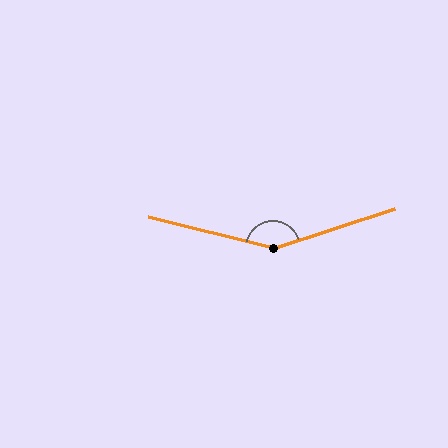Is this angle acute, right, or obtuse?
It is obtuse.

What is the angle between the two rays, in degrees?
Approximately 148 degrees.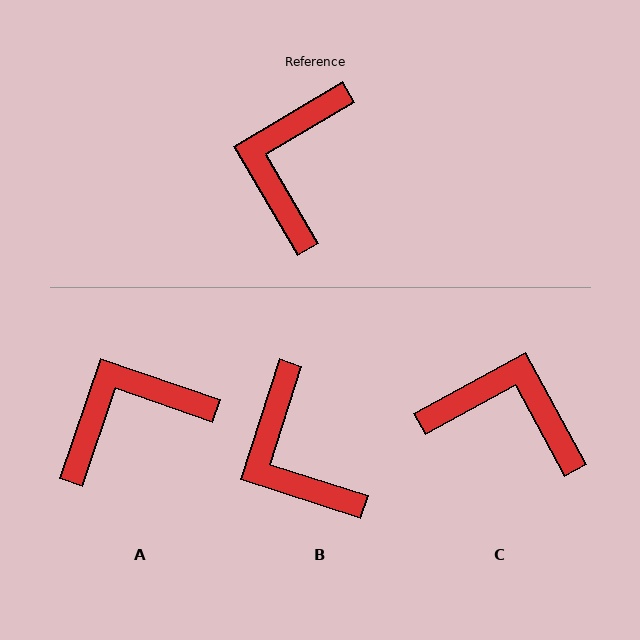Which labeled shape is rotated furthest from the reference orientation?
C, about 92 degrees away.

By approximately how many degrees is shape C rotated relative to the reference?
Approximately 92 degrees clockwise.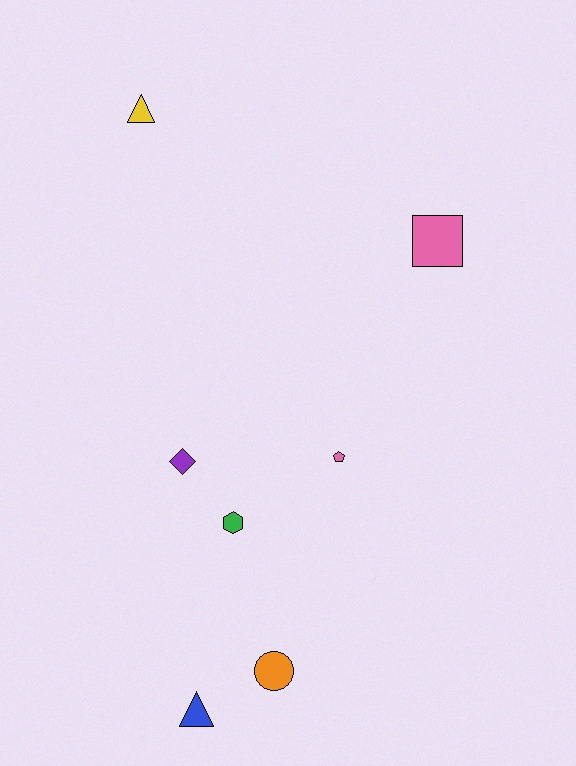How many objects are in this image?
There are 7 objects.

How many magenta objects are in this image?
There are no magenta objects.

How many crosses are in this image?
There are no crosses.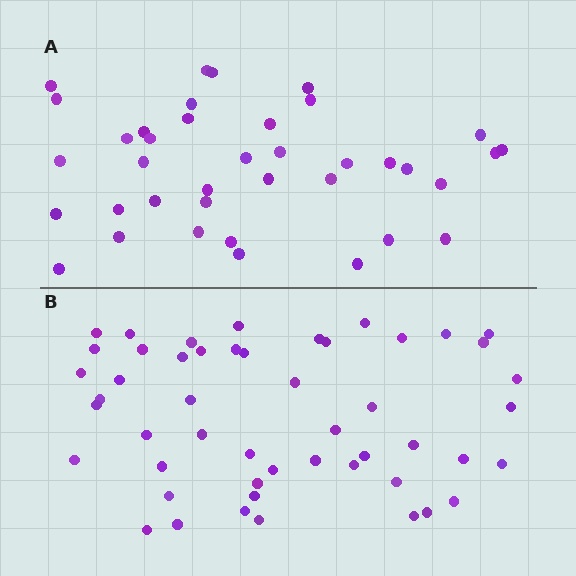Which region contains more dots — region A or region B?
Region B (the bottom region) has more dots.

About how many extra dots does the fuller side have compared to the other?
Region B has roughly 12 or so more dots than region A.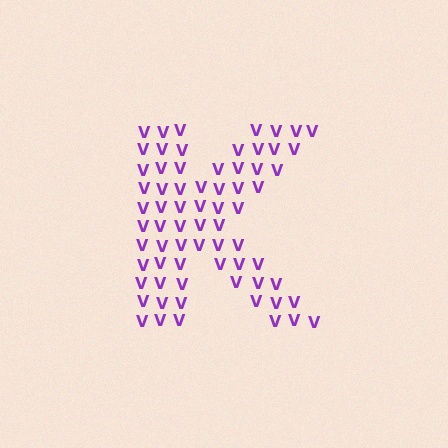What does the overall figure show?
The overall figure shows the letter K.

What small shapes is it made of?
It is made of small letter V's.